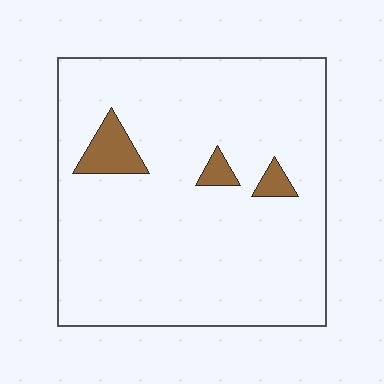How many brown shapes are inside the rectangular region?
3.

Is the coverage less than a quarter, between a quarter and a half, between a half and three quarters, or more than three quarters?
Less than a quarter.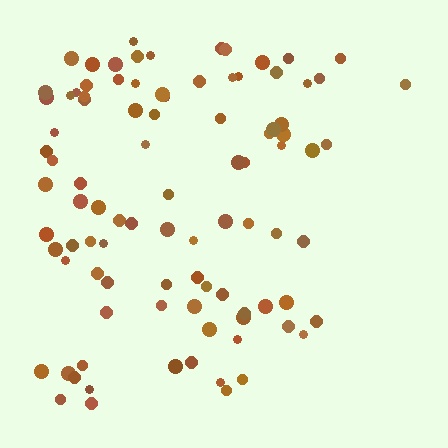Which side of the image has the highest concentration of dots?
The left.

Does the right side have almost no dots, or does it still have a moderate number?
Still a moderate number, just noticeably fewer than the left.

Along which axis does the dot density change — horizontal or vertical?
Horizontal.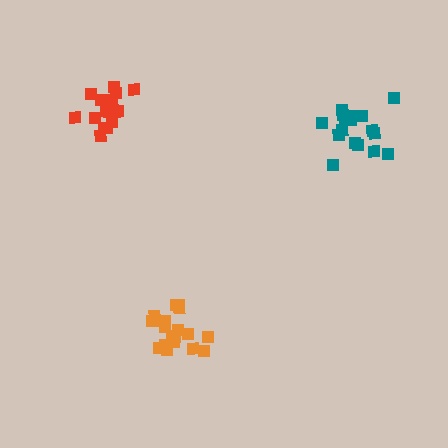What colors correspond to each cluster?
The clusters are colored: orange, red, teal.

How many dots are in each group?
Group 1: 19 dots, Group 2: 17 dots, Group 3: 17 dots (53 total).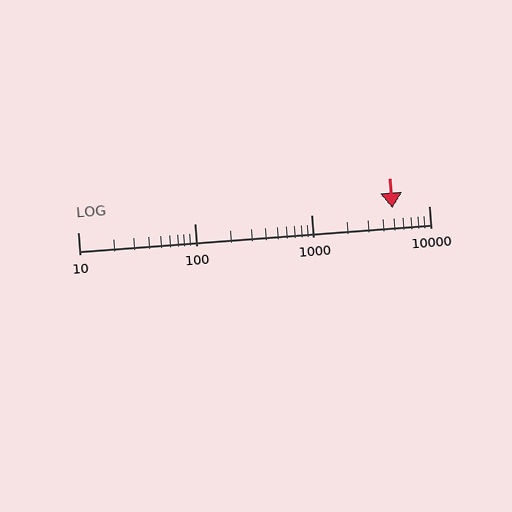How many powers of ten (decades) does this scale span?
The scale spans 3 decades, from 10 to 10000.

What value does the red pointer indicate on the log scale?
The pointer indicates approximately 4900.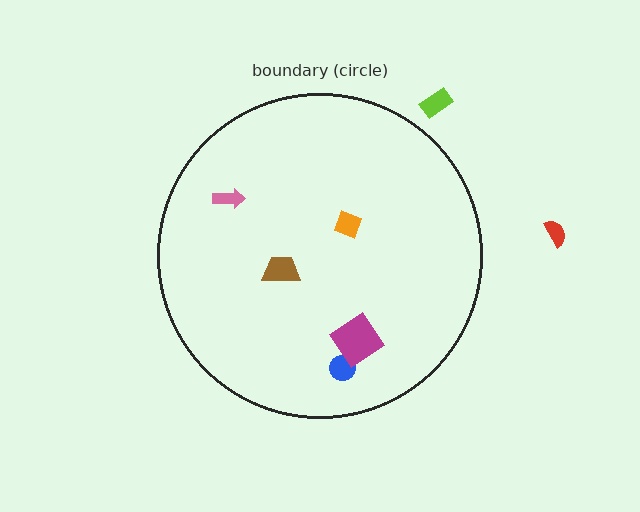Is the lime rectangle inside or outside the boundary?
Outside.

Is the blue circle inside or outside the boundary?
Inside.